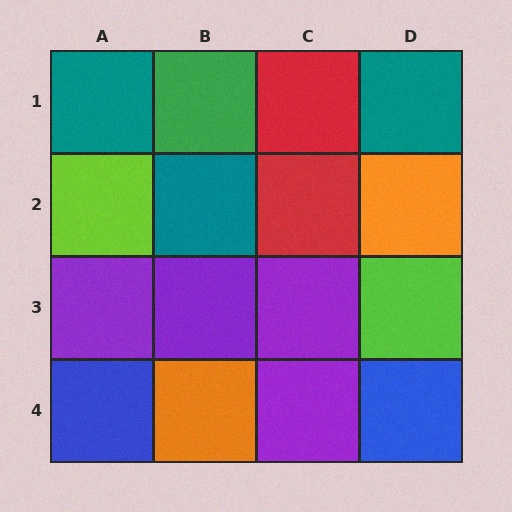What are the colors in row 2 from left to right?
Lime, teal, red, orange.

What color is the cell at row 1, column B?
Green.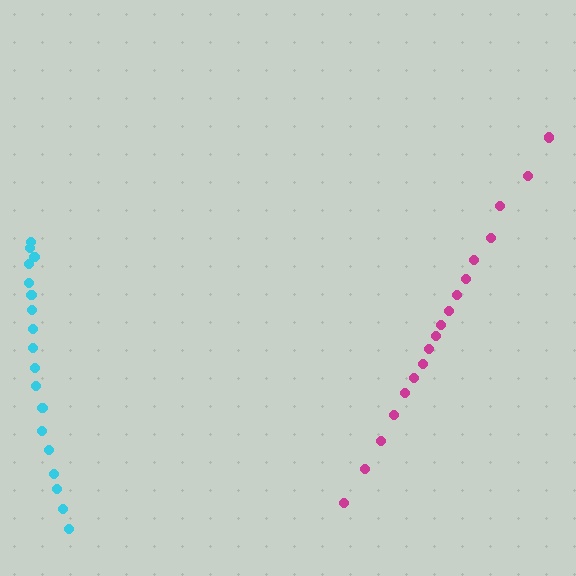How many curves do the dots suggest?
There are 2 distinct paths.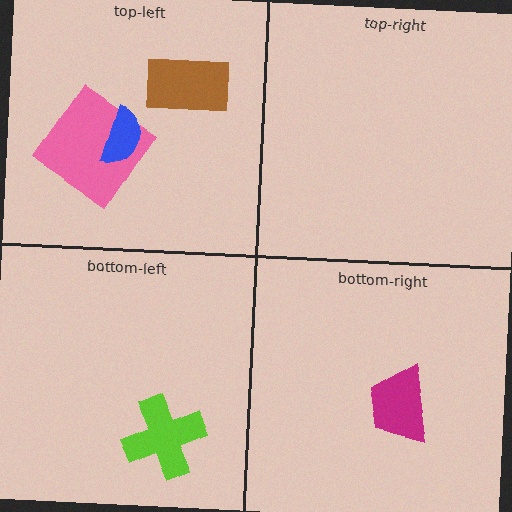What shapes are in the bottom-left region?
The lime cross.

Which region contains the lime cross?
The bottom-left region.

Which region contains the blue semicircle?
The top-left region.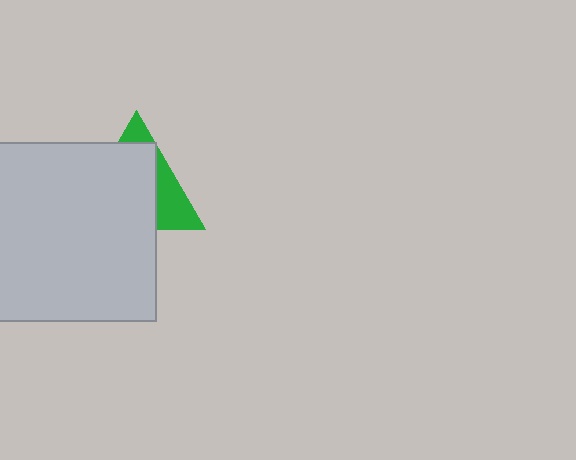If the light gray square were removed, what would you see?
You would see the complete green triangle.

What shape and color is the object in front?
The object in front is a light gray square.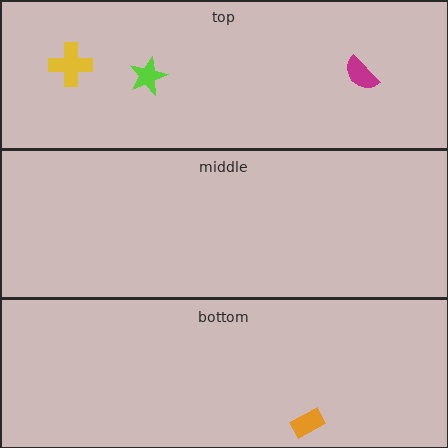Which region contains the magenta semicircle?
The top region.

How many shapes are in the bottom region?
1.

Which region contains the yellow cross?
The top region.